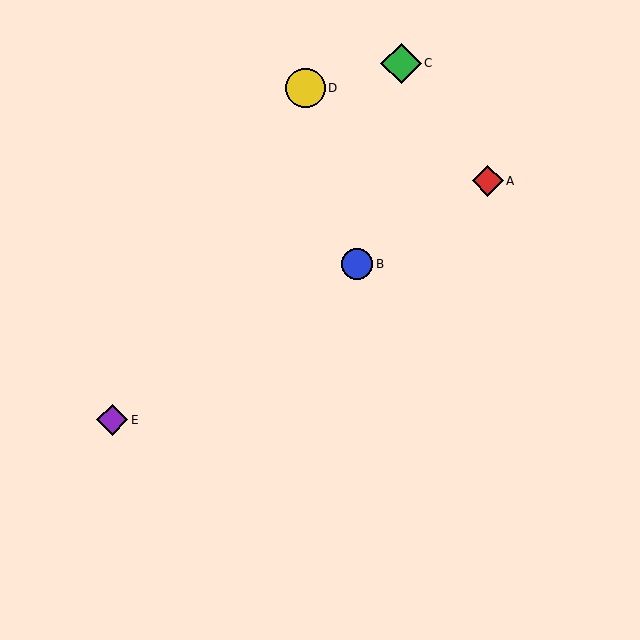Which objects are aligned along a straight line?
Objects A, B, E are aligned along a straight line.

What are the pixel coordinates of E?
Object E is at (112, 420).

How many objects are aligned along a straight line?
3 objects (A, B, E) are aligned along a straight line.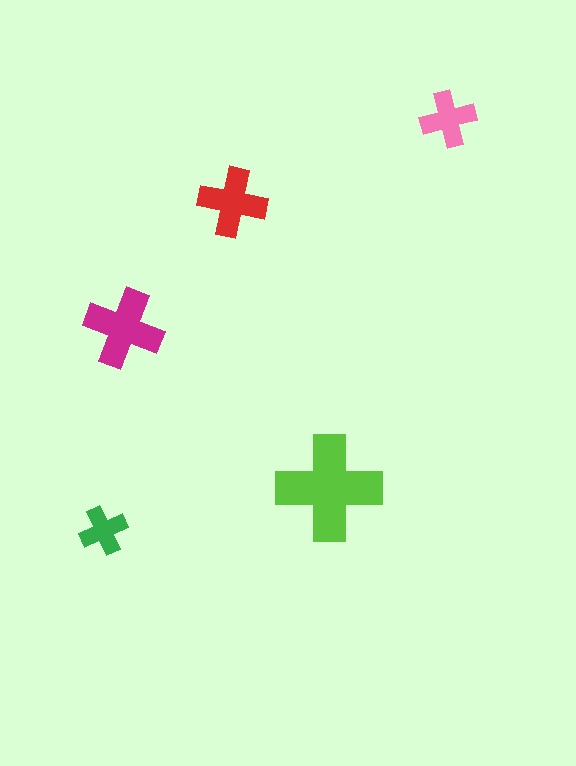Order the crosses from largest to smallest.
the lime one, the magenta one, the red one, the pink one, the green one.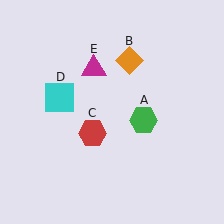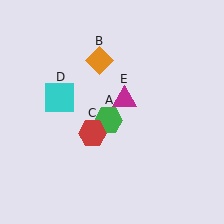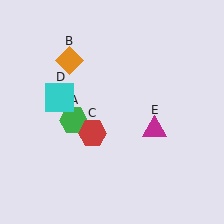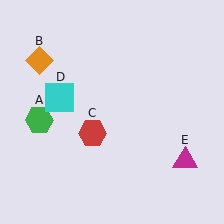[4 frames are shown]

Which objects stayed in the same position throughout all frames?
Red hexagon (object C) and cyan square (object D) remained stationary.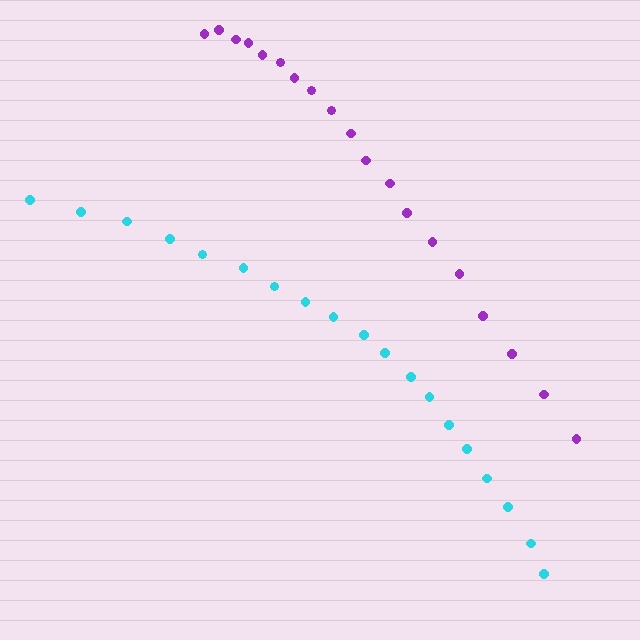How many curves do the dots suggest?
There are 2 distinct paths.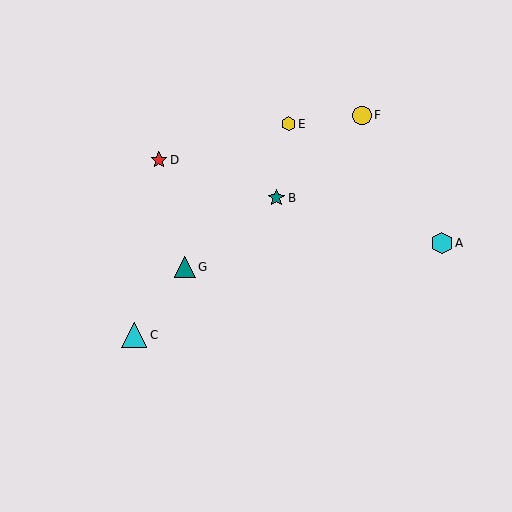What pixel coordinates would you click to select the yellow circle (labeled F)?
Click at (362, 115) to select the yellow circle F.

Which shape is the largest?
The cyan triangle (labeled C) is the largest.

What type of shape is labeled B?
Shape B is a teal star.